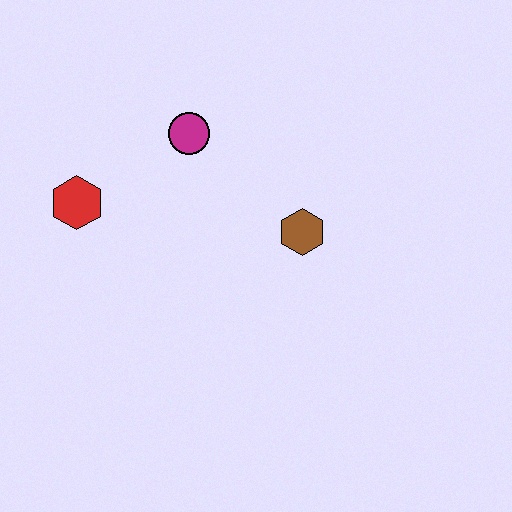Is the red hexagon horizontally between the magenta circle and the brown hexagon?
No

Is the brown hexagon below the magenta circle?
Yes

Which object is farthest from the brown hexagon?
The red hexagon is farthest from the brown hexagon.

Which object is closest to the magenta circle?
The red hexagon is closest to the magenta circle.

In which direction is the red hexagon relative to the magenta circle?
The red hexagon is to the left of the magenta circle.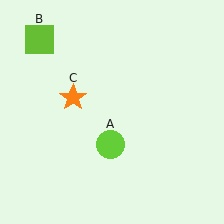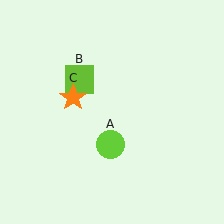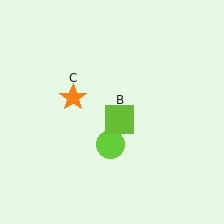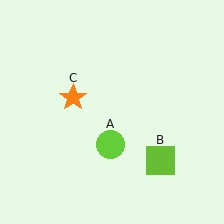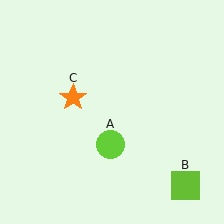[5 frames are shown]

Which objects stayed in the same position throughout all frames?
Lime circle (object A) and orange star (object C) remained stationary.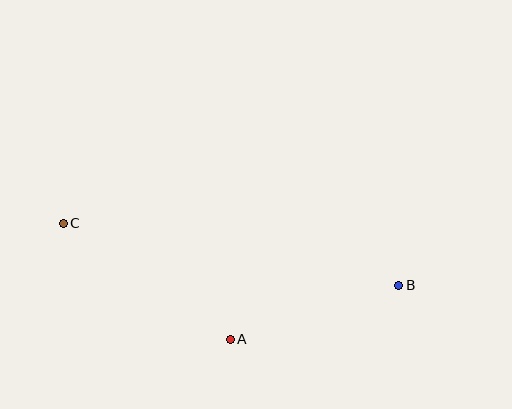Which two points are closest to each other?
Points A and B are closest to each other.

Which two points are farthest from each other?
Points B and C are farthest from each other.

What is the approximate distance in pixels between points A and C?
The distance between A and C is approximately 203 pixels.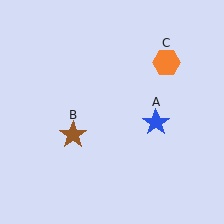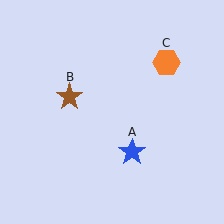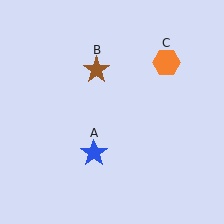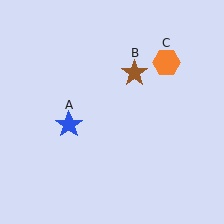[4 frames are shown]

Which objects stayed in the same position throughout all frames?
Orange hexagon (object C) remained stationary.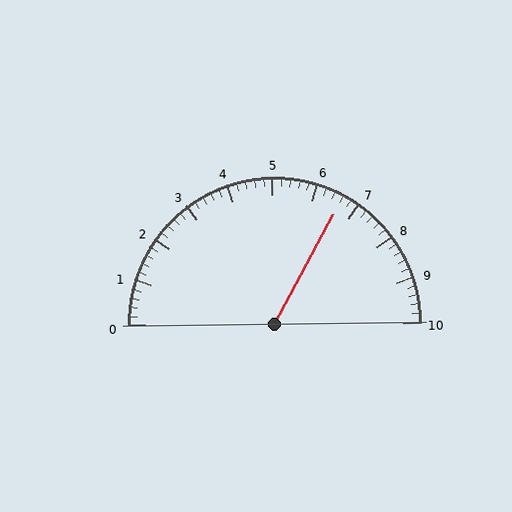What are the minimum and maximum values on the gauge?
The gauge ranges from 0 to 10.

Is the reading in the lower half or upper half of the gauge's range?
The reading is in the upper half of the range (0 to 10).